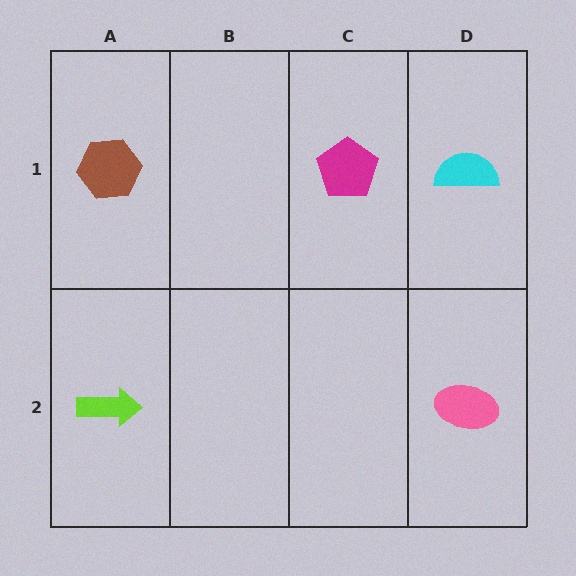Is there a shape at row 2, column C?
No, that cell is empty.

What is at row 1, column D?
A cyan semicircle.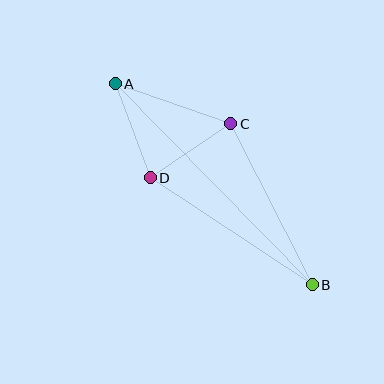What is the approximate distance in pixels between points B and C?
The distance between B and C is approximately 180 pixels.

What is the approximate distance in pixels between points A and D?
The distance between A and D is approximately 101 pixels.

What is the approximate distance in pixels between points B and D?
The distance between B and D is approximately 194 pixels.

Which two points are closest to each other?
Points C and D are closest to each other.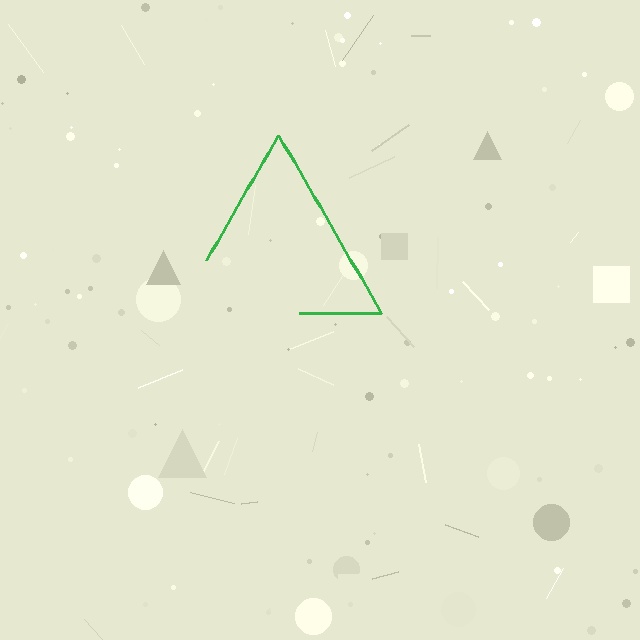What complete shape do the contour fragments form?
The contour fragments form a triangle.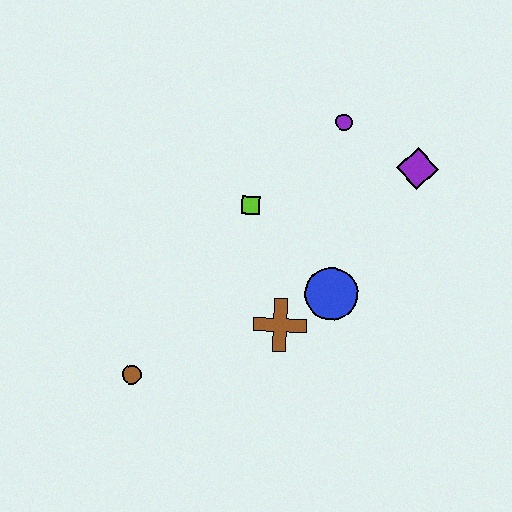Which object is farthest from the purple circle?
The brown circle is farthest from the purple circle.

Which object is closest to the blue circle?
The brown cross is closest to the blue circle.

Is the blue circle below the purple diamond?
Yes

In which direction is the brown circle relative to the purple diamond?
The brown circle is to the left of the purple diamond.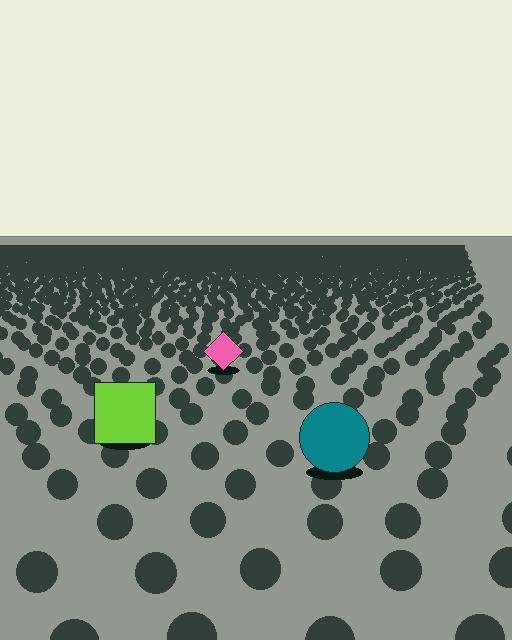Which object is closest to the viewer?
The teal circle is closest. The texture marks near it are larger and more spread out.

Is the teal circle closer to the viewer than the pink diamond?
Yes. The teal circle is closer — you can tell from the texture gradient: the ground texture is coarser near it.